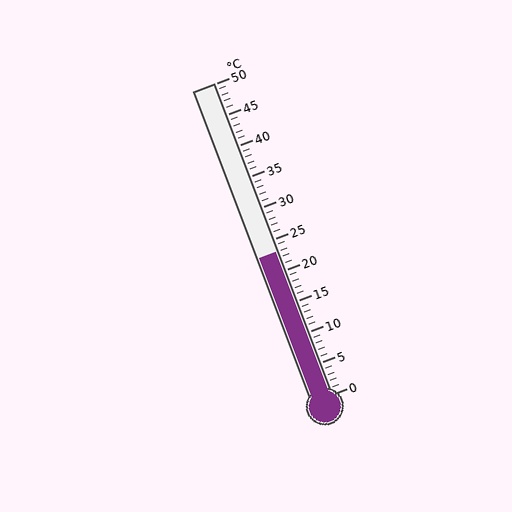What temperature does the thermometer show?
The thermometer shows approximately 23°C.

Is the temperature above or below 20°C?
The temperature is above 20°C.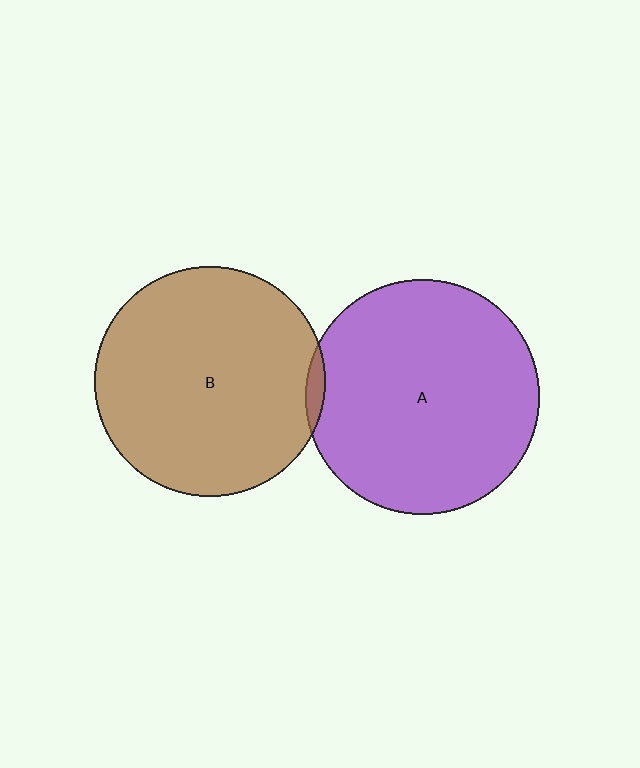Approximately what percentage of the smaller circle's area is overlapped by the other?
Approximately 5%.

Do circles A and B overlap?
Yes.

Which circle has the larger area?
Circle A (purple).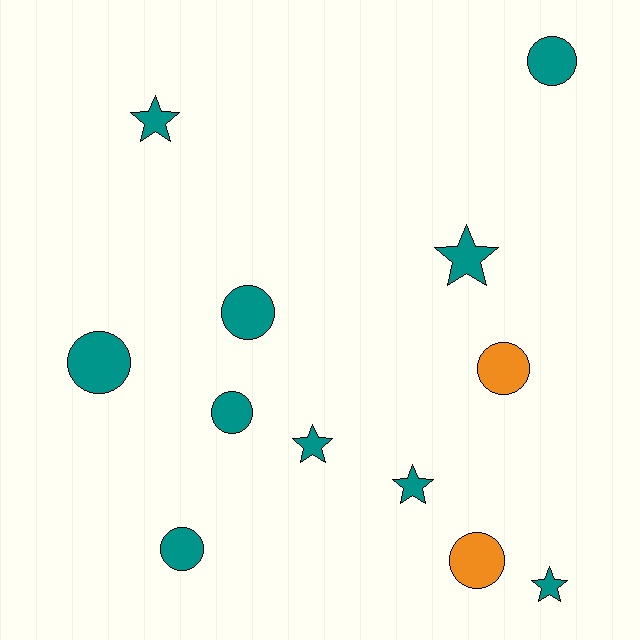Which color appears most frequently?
Teal, with 10 objects.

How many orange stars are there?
There are no orange stars.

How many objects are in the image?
There are 12 objects.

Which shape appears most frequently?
Circle, with 7 objects.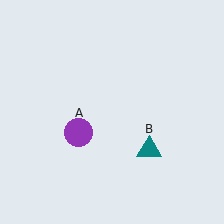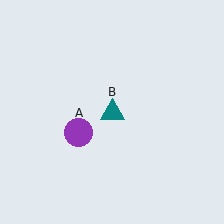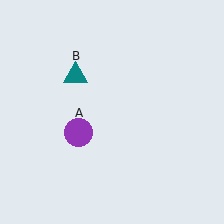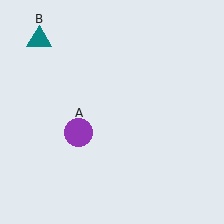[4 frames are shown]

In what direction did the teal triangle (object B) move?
The teal triangle (object B) moved up and to the left.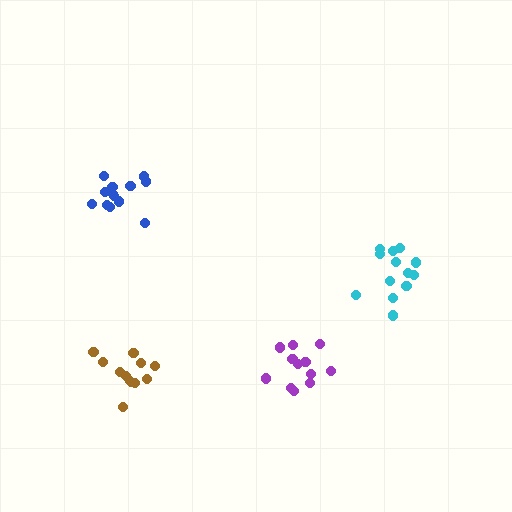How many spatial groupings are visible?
There are 4 spatial groupings.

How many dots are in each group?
Group 1: 14 dots, Group 2: 12 dots, Group 3: 12 dots, Group 4: 13 dots (51 total).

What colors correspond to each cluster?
The clusters are colored: blue, brown, purple, cyan.